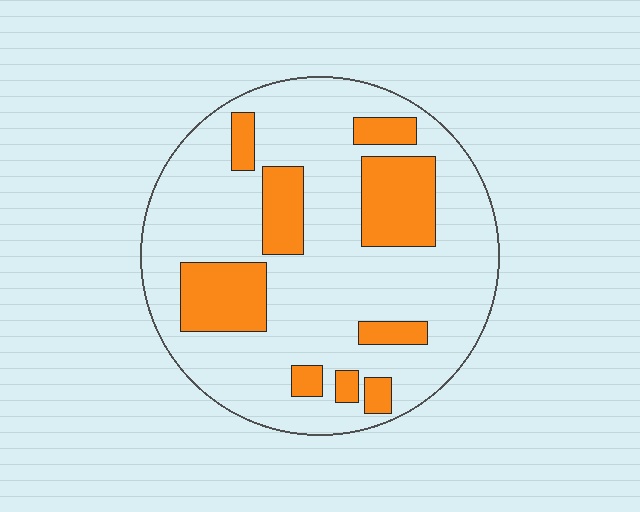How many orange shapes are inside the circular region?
9.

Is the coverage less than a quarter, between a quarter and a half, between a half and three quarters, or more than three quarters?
Less than a quarter.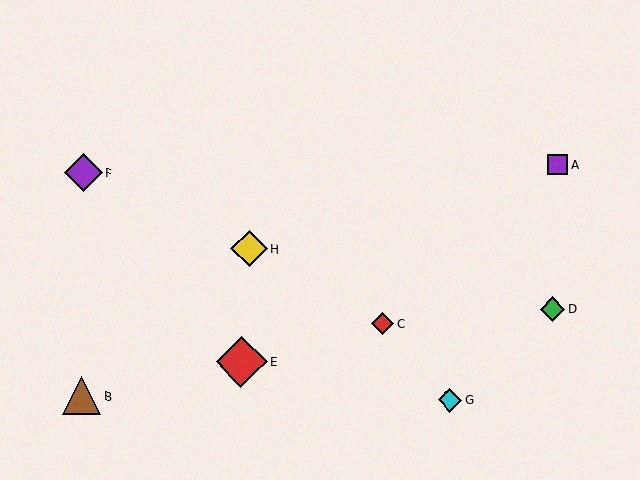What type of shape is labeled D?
Shape D is a green diamond.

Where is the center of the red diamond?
The center of the red diamond is at (241, 362).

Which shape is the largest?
The red diamond (labeled E) is the largest.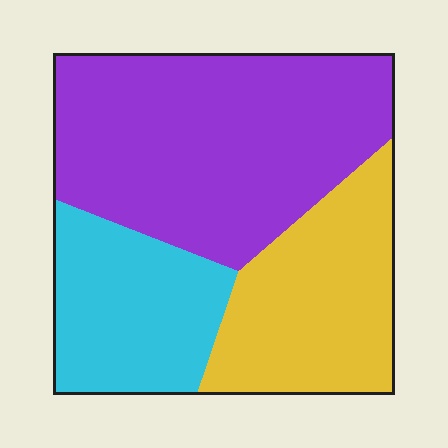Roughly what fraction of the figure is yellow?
Yellow takes up about one quarter (1/4) of the figure.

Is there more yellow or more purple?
Purple.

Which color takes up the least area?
Cyan, at roughly 25%.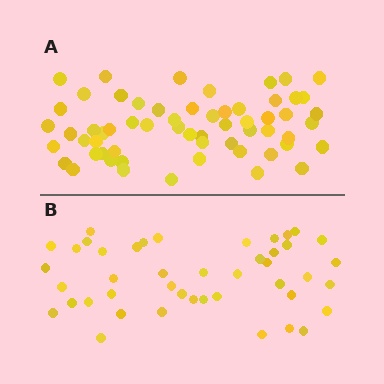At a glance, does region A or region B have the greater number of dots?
Region A (the top region) has more dots.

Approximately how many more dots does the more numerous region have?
Region A has approximately 15 more dots than region B.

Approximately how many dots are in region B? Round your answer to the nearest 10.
About 40 dots. (The exact count is 44, which rounds to 40.)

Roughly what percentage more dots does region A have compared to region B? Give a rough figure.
About 35% more.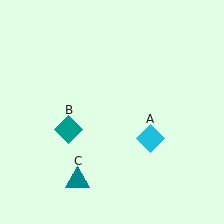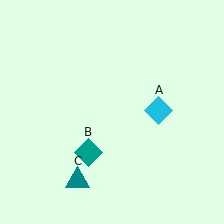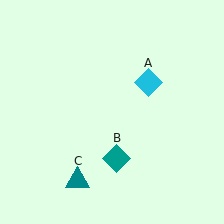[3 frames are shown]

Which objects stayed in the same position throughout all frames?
Teal triangle (object C) remained stationary.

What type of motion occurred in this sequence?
The cyan diamond (object A), teal diamond (object B) rotated counterclockwise around the center of the scene.